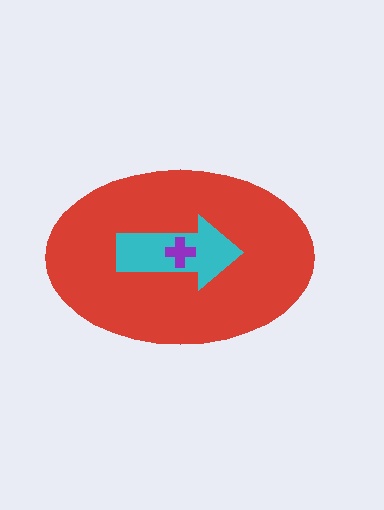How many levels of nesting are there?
3.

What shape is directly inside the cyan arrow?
The purple cross.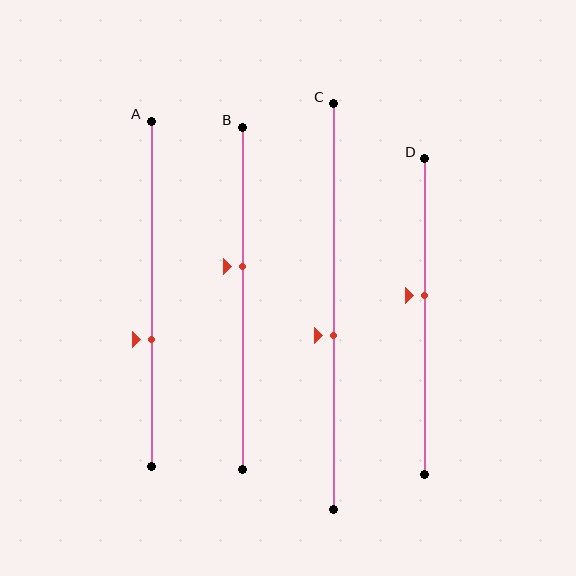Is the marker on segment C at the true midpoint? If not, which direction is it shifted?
No, the marker on segment C is shifted downward by about 7% of the segment length.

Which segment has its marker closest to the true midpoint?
Segment D has its marker closest to the true midpoint.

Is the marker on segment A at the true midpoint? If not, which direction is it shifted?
No, the marker on segment A is shifted downward by about 13% of the segment length.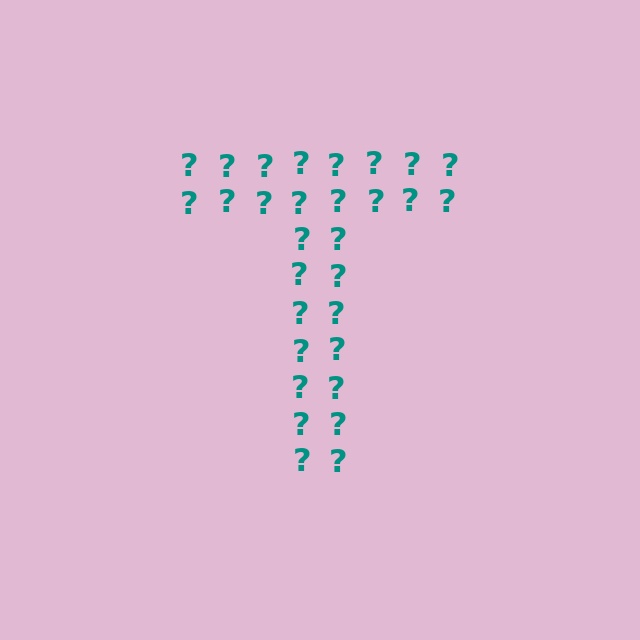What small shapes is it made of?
It is made of small question marks.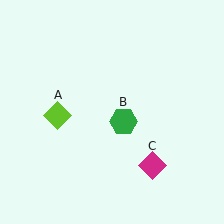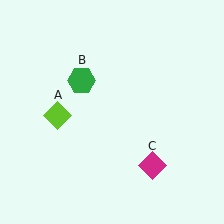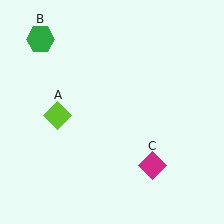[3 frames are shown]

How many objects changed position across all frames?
1 object changed position: green hexagon (object B).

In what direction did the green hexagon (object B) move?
The green hexagon (object B) moved up and to the left.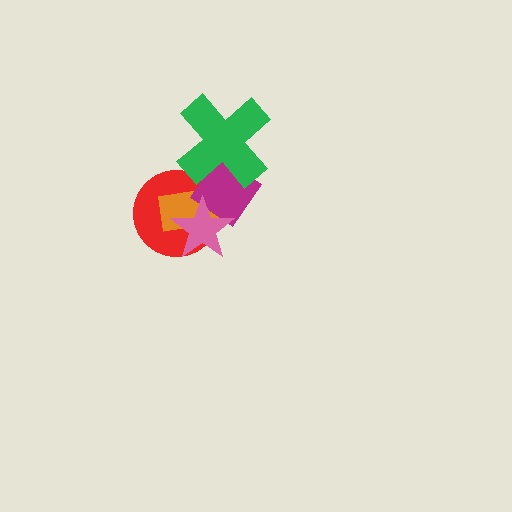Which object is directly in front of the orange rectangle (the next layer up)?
The magenta diamond is directly in front of the orange rectangle.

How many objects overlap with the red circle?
3 objects overlap with the red circle.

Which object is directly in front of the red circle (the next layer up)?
The orange rectangle is directly in front of the red circle.